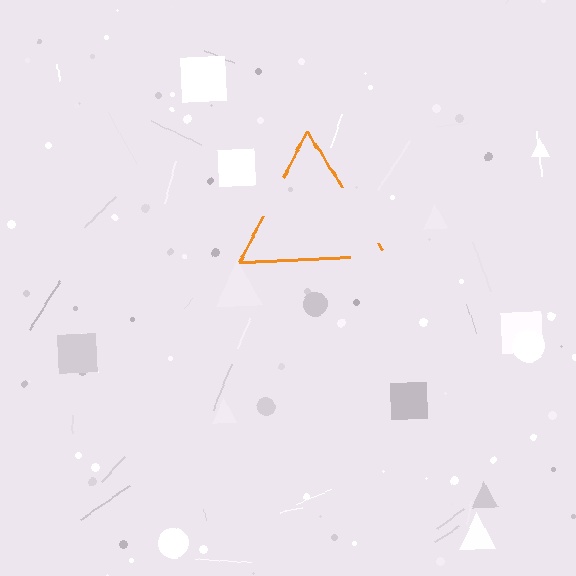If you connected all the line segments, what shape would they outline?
They would outline a triangle.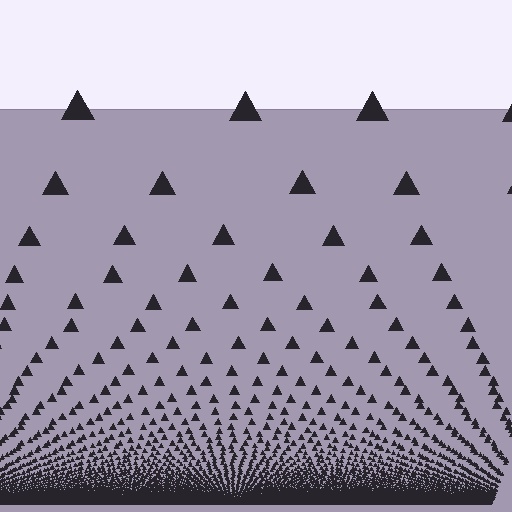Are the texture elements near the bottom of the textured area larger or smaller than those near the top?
Smaller. The gradient is inverted — elements near the bottom are smaller and denser.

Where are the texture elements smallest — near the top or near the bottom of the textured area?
Near the bottom.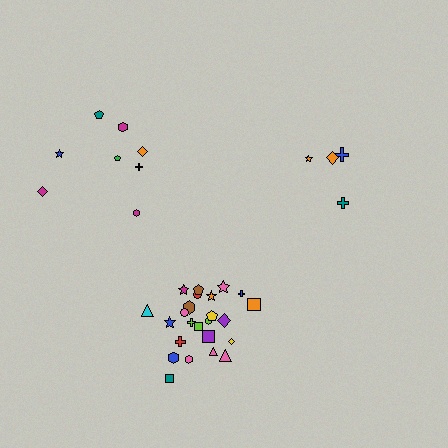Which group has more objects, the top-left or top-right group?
The top-left group.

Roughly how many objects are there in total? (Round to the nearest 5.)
Roughly 35 objects in total.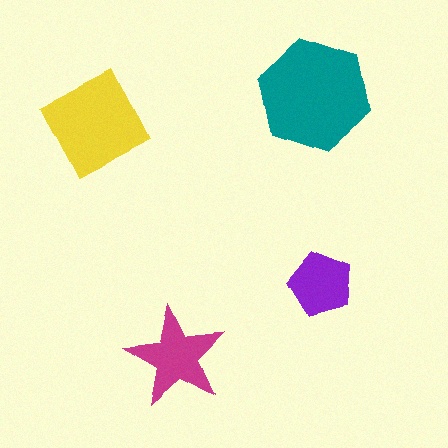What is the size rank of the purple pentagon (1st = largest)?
4th.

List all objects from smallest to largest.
The purple pentagon, the magenta star, the yellow square, the teal hexagon.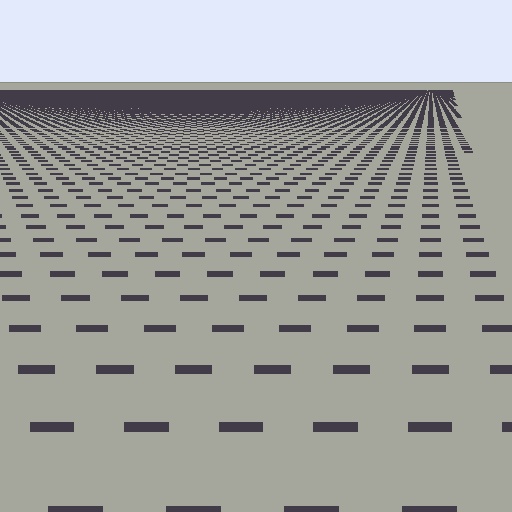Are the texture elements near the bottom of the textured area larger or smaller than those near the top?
Larger. Near the bottom, elements are closer to the viewer and appear at a bigger on-screen size.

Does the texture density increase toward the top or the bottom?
Density increases toward the top.